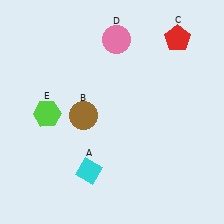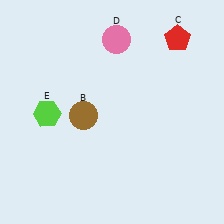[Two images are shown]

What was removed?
The cyan diamond (A) was removed in Image 2.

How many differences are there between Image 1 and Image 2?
There is 1 difference between the two images.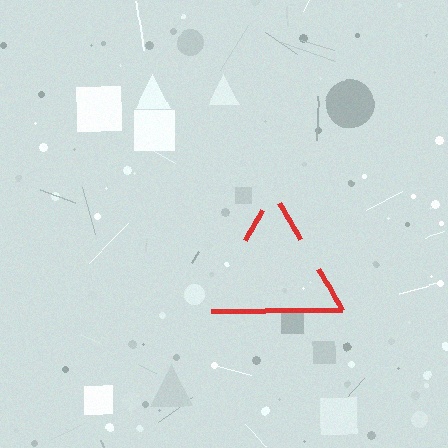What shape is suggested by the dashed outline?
The dashed outline suggests a triangle.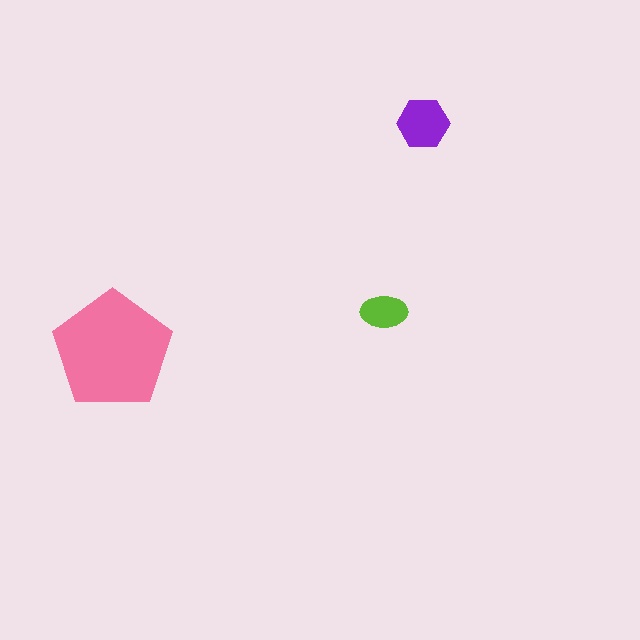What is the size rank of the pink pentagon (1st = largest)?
1st.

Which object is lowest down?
The pink pentagon is bottommost.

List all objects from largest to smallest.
The pink pentagon, the purple hexagon, the lime ellipse.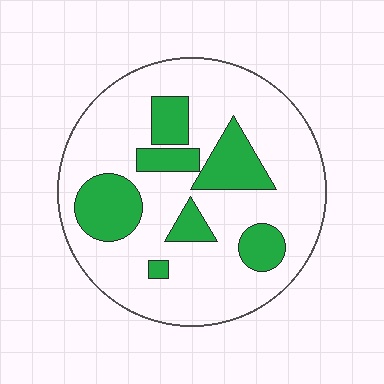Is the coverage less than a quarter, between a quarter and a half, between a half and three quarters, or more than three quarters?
Less than a quarter.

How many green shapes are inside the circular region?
7.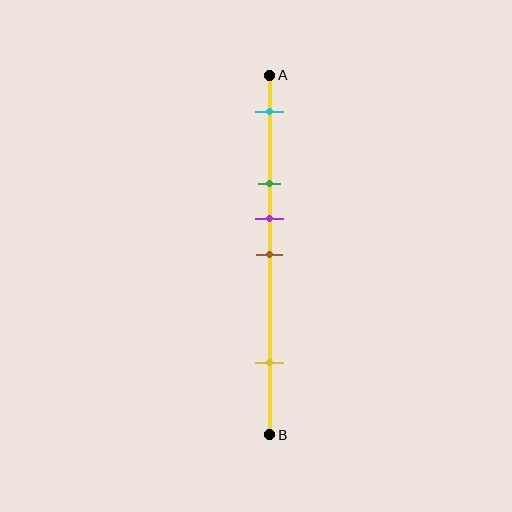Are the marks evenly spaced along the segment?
No, the marks are not evenly spaced.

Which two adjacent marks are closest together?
The purple and brown marks are the closest adjacent pair.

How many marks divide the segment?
There are 5 marks dividing the segment.